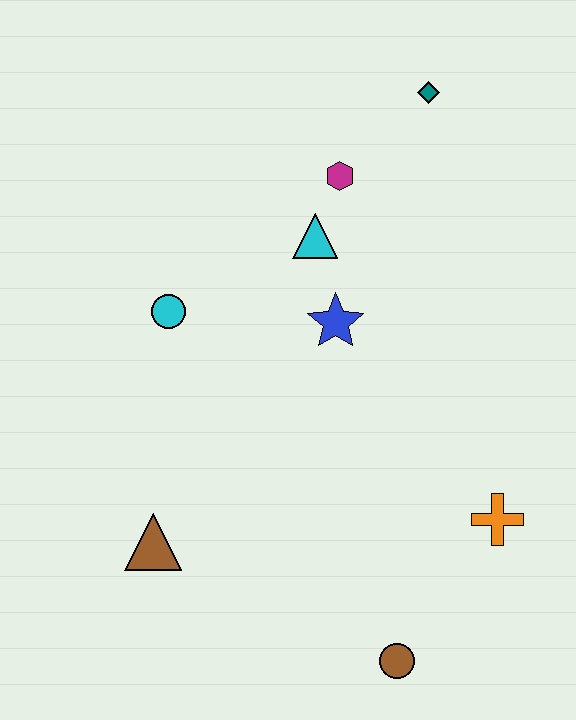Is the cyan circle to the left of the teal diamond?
Yes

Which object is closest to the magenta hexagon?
The cyan triangle is closest to the magenta hexagon.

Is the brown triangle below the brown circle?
No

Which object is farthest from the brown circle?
The teal diamond is farthest from the brown circle.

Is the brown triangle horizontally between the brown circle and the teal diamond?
No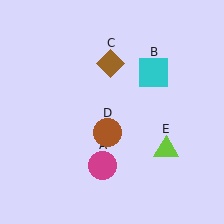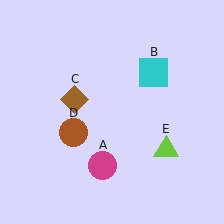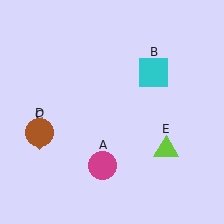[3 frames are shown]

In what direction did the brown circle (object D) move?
The brown circle (object D) moved left.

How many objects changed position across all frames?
2 objects changed position: brown diamond (object C), brown circle (object D).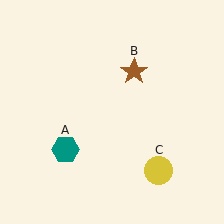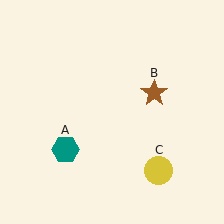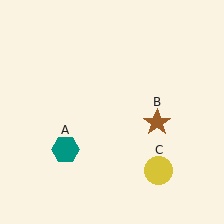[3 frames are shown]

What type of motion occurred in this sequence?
The brown star (object B) rotated clockwise around the center of the scene.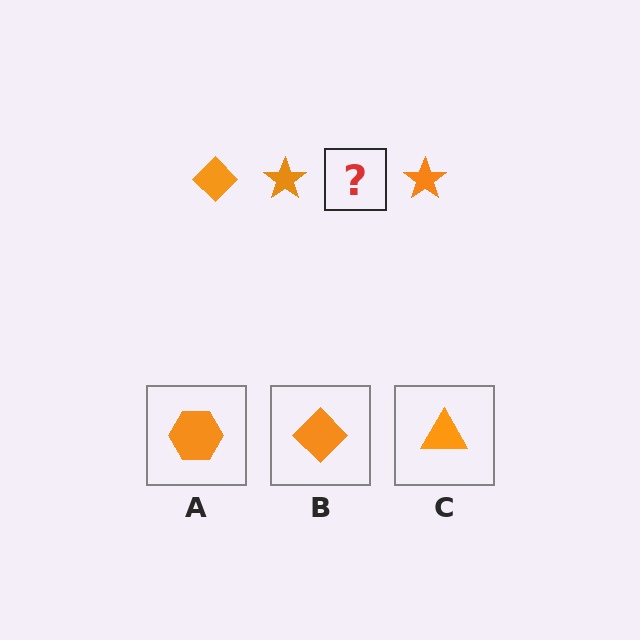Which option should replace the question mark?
Option B.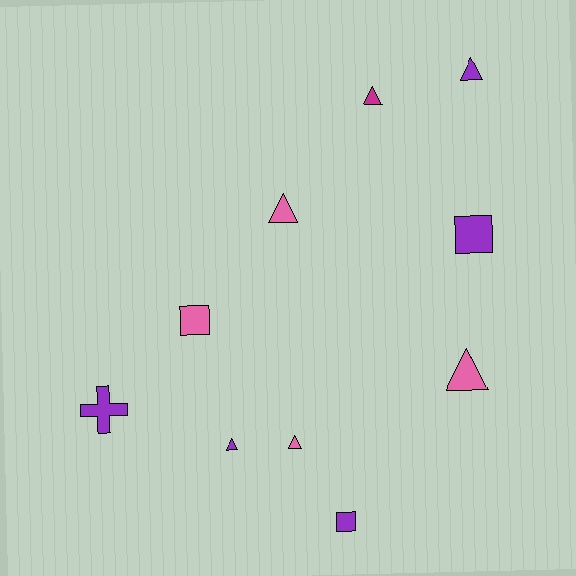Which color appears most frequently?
Purple, with 5 objects.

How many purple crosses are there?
There is 1 purple cross.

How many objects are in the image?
There are 10 objects.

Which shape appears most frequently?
Triangle, with 6 objects.